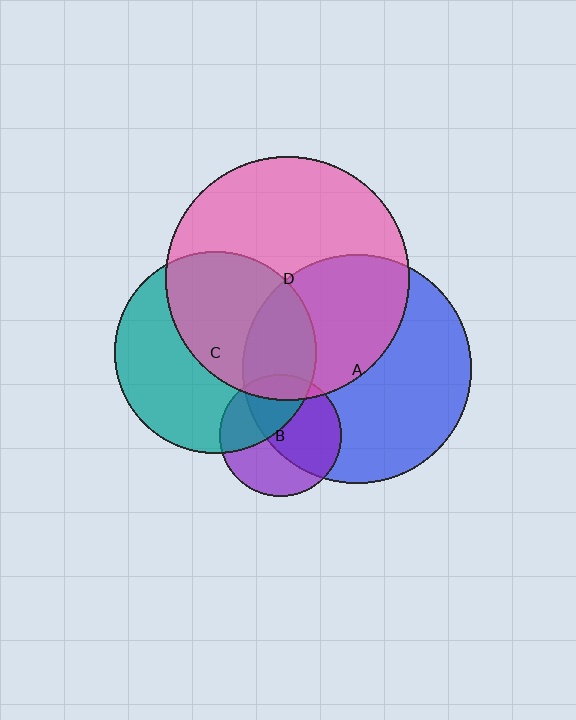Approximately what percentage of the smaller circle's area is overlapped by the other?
Approximately 45%.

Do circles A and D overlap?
Yes.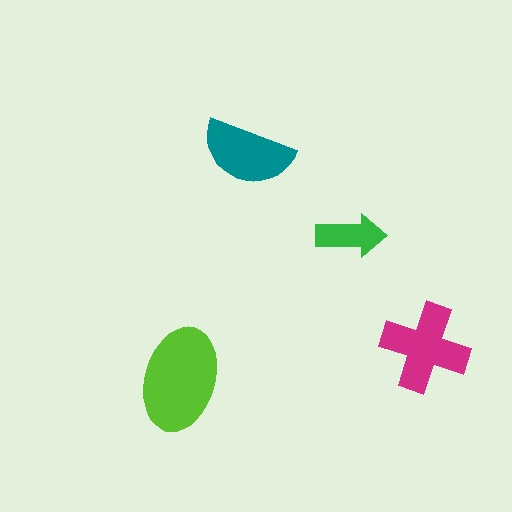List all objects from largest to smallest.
The lime ellipse, the magenta cross, the teal semicircle, the green arrow.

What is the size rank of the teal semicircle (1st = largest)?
3rd.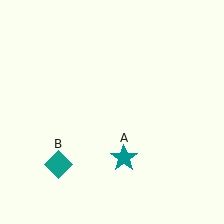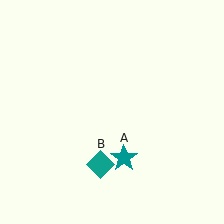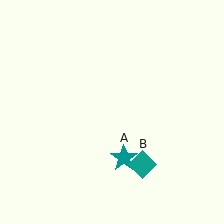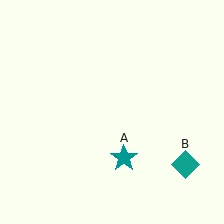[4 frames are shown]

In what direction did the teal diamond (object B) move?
The teal diamond (object B) moved right.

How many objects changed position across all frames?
1 object changed position: teal diamond (object B).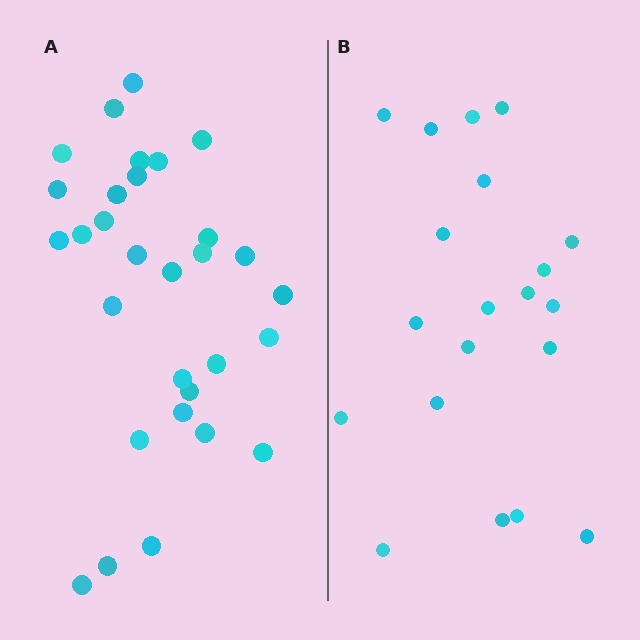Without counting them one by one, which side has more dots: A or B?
Region A (the left region) has more dots.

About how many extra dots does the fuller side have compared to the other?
Region A has roughly 10 or so more dots than region B.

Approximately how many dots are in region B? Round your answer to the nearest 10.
About 20 dots.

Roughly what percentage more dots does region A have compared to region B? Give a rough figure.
About 50% more.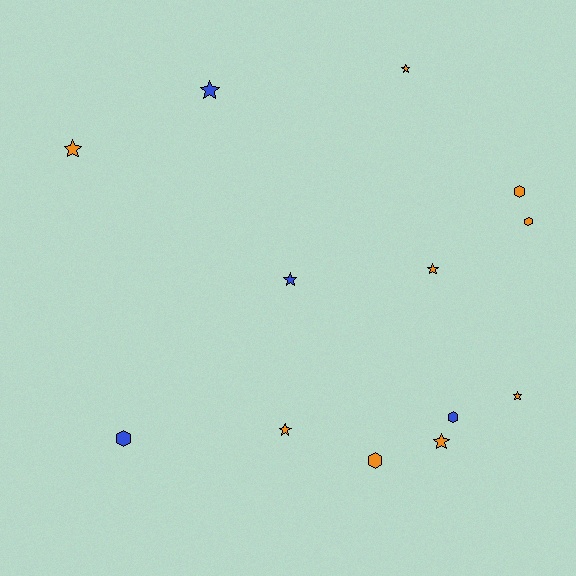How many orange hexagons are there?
There are 3 orange hexagons.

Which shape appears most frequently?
Star, with 8 objects.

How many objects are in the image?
There are 13 objects.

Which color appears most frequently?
Orange, with 9 objects.